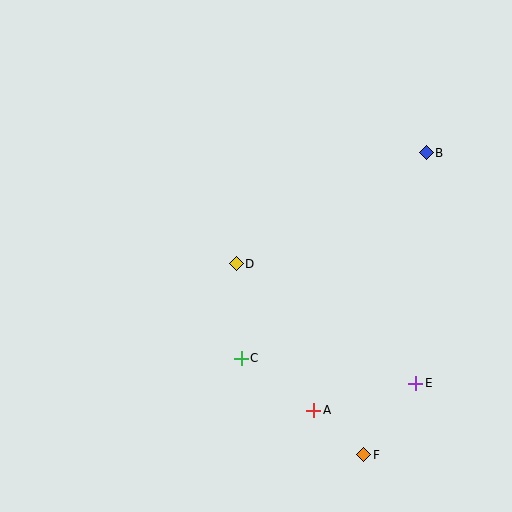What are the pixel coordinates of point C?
Point C is at (241, 358).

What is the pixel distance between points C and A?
The distance between C and A is 89 pixels.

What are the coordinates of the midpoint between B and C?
The midpoint between B and C is at (334, 255).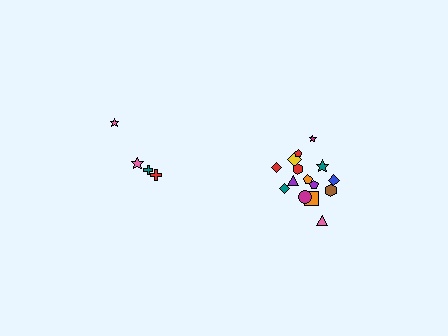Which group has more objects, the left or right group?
The right group.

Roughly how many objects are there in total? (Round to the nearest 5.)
Roughly 20 objects in total.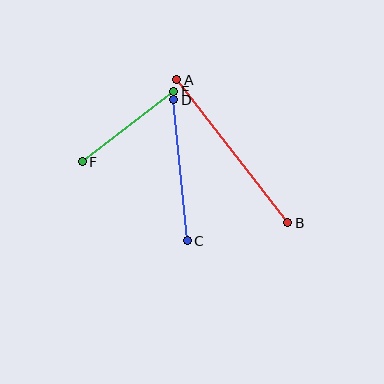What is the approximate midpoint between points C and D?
The midpoint is at approximately (180, 170) pixels.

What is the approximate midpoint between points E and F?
The midpoint is at approximately (128, 127) pixels.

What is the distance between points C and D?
The distance is approximately 142 pixels.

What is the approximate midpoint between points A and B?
The midpoint is at approximately (232, 151) pixels.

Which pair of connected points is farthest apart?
Points A and B are farthest apart.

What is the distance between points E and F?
The distance is approximately 116 pixels.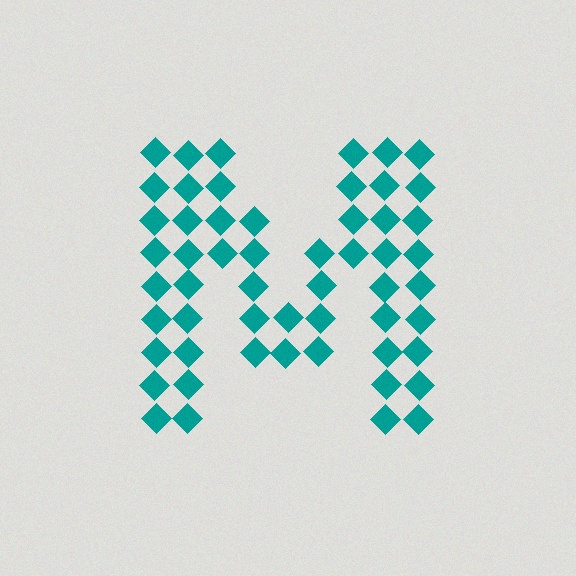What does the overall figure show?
The overall figure shows the letter M.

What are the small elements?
The small elements are diamonds.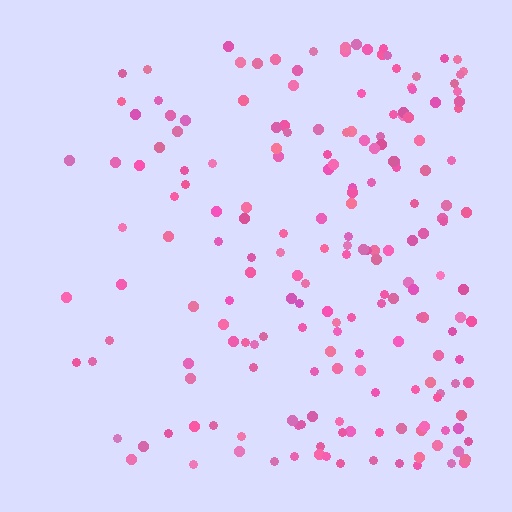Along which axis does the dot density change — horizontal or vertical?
Horizontal.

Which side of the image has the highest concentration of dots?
The right.